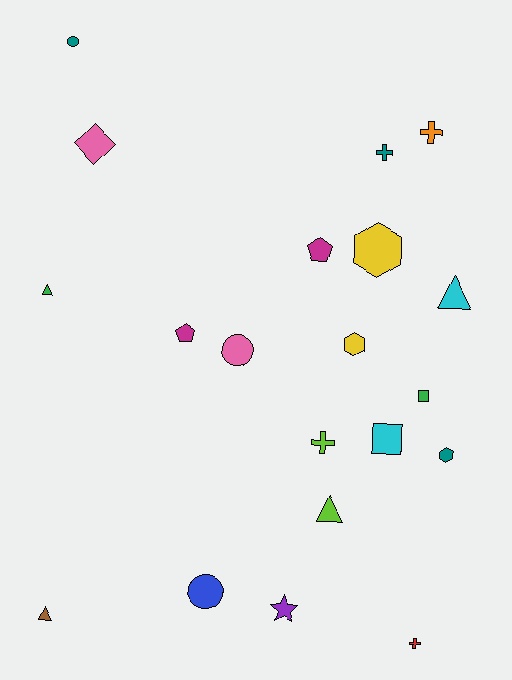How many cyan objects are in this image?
There are 2 cyan objects.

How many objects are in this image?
There are 20 objects.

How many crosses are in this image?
There are 4 crosses.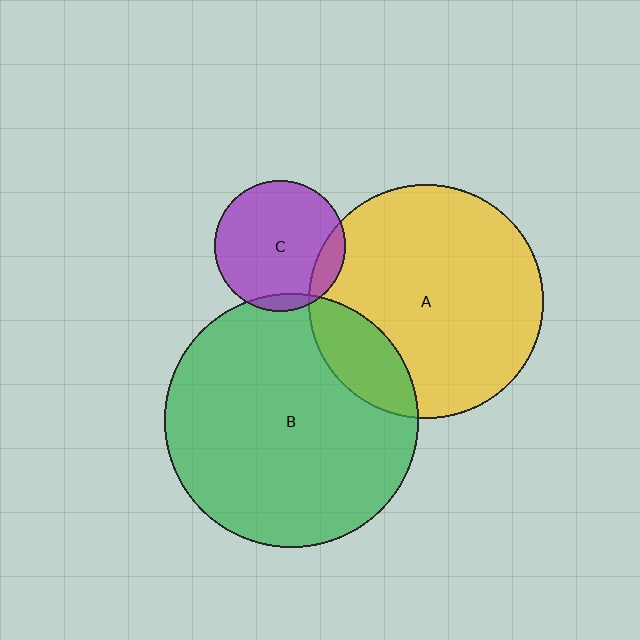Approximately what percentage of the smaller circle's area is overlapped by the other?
Approximately 10%.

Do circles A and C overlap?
Yes.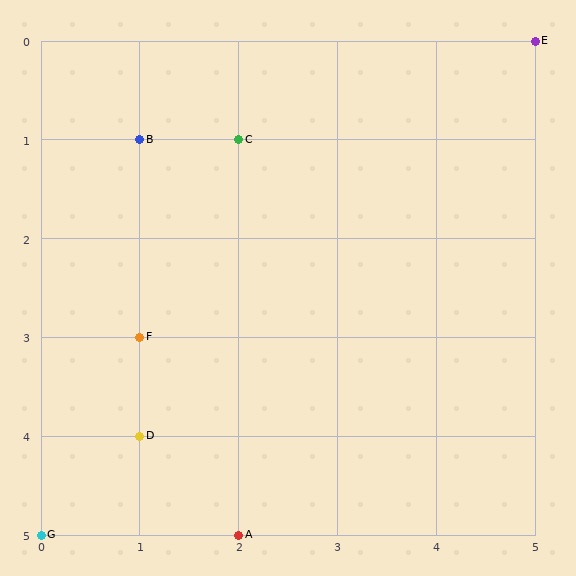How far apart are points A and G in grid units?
Points A and G are 2 columns apart.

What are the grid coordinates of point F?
Point F is at grid coordinates (1, 3).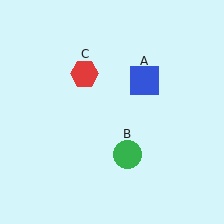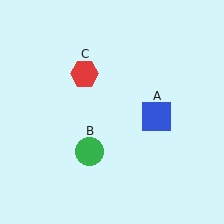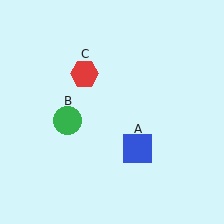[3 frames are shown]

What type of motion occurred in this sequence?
The blue square (object A), green circle (object B) rotated clockwise around the center of the scene.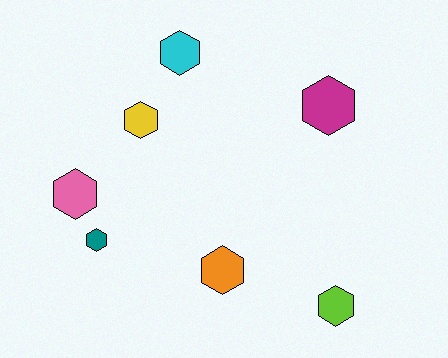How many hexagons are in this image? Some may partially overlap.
There are 7 hexagons.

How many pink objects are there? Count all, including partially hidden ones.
There is 1 pink object.